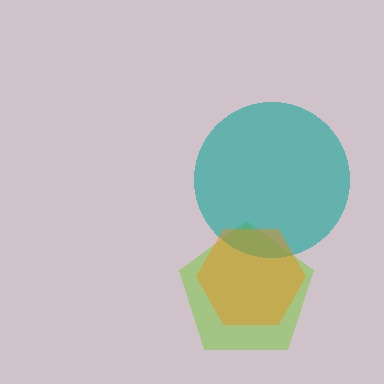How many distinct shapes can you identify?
There are 3 distinct shapes: a lime pentagon, a teal circle, an orange hexagon.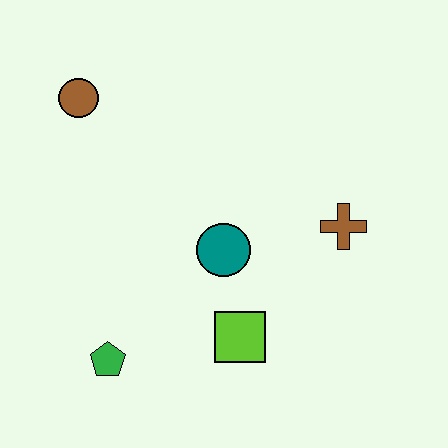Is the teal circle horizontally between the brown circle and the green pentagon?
No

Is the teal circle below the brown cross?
Yes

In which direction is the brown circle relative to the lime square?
The brown circle is above the lime square.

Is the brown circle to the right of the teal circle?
No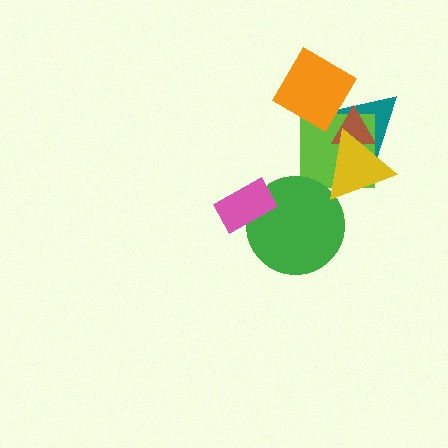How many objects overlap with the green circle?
1 object overlaps with the green circle.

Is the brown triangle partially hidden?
Yes, it is partially covered by another shape.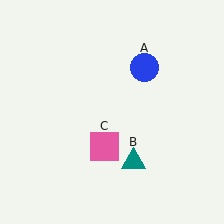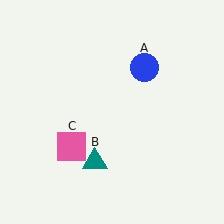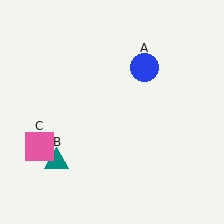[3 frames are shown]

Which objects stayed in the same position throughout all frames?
Blue circle (object A) remained stationary.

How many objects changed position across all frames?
2 objects changed position: teal triangle (object B), pink square (object C).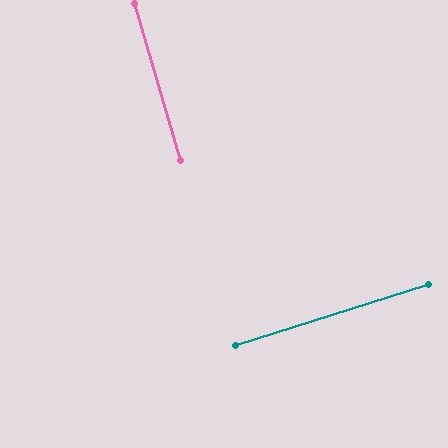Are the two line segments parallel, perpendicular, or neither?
Perpendicular — they meet at approximately 89°.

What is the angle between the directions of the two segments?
Approximately 89 degrees.